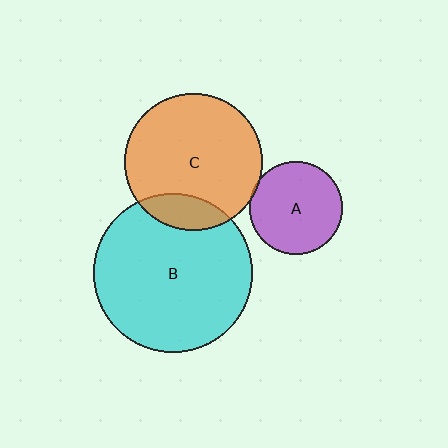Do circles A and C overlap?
Yes.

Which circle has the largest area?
Circle B (cyan).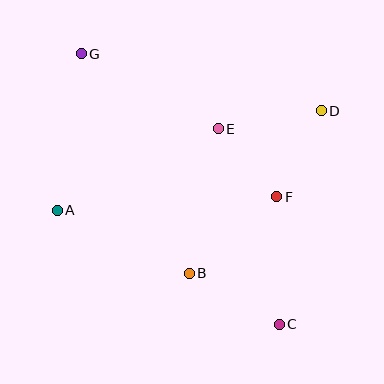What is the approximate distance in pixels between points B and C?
The distance between B and C is approximately 104 pixels.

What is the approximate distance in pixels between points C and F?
The distance between C and F is approximately 128 pixels.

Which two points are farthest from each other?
Points C and G are farthest from each other.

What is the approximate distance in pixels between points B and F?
The distance between B and F is approximately 116 pixels.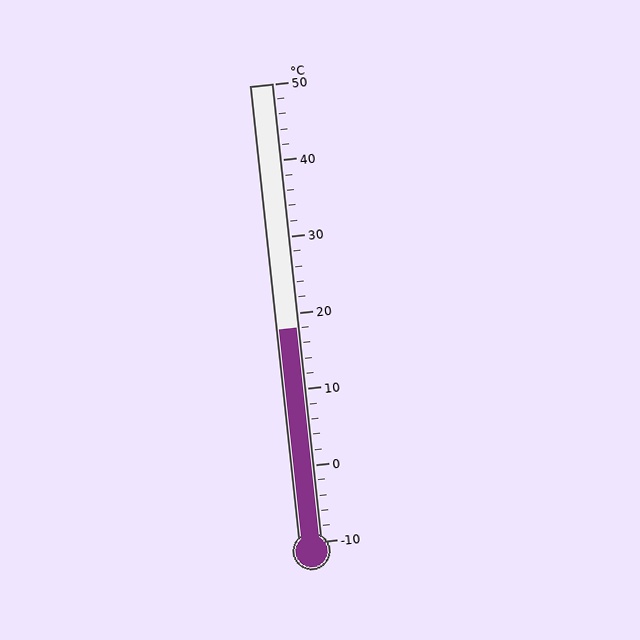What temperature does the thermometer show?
The thermometer shows approximately 18°C.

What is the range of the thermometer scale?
The thermometer scale ranges from -10°C to 50°C.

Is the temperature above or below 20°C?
The temperature is below 20°C.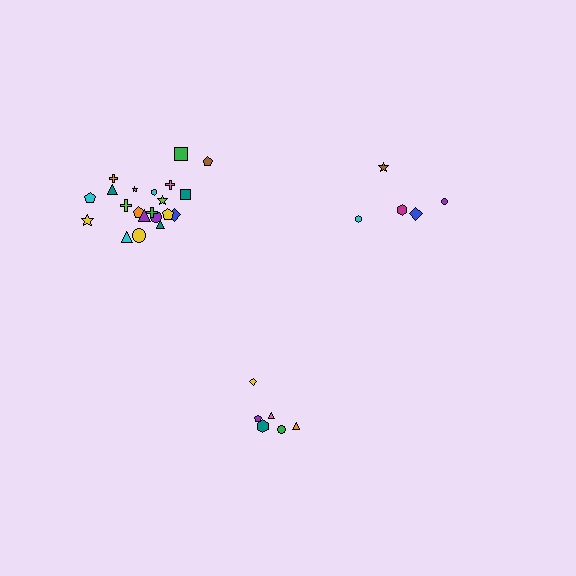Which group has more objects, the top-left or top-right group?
The top-left group.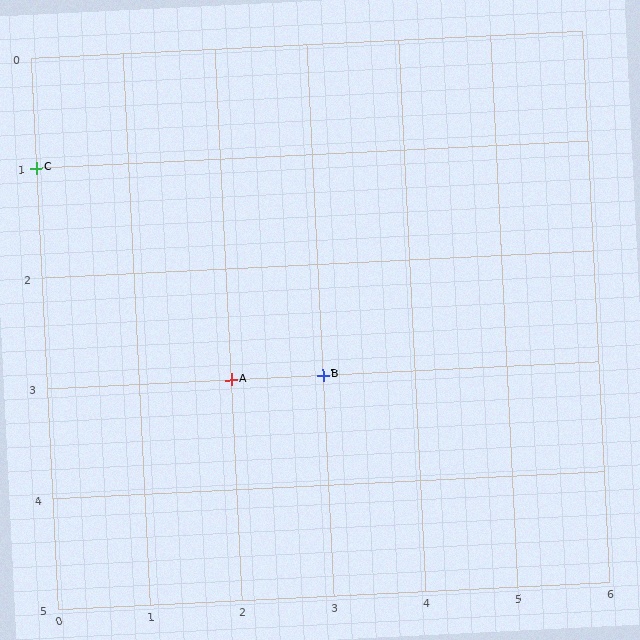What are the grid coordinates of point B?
Point B is at grid coordinates (3, 3).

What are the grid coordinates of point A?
Point A is at grid coordinates (2, 3).